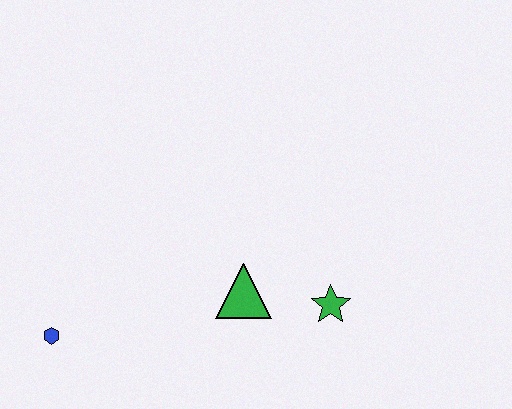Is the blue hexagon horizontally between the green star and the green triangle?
No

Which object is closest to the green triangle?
The green star is closest to the green triangle.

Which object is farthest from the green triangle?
The blue hexagon is farthest from the green triangle.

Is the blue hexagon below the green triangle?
Yes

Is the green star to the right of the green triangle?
Yes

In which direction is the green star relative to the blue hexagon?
The green star is to the right of the blue hexagon.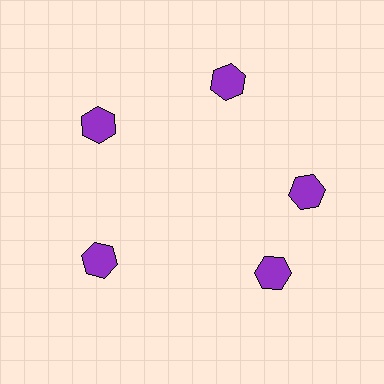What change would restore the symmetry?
The symmetry would be restored by rotating it back into even spacing with its neighbors so that all 5 hexagons sit at equal angles and equal distance from the center.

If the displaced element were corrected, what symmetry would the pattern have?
It would have 5-fold rotational symmetry — the pattern would map onto itself every 72 degrees.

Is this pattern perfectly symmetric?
No. The 5 purple hexagons are arranged in a ring, but one element near the 5 o'clock position is rotated out of alignment along the ring, breaking the 5-fold rotational symmetry.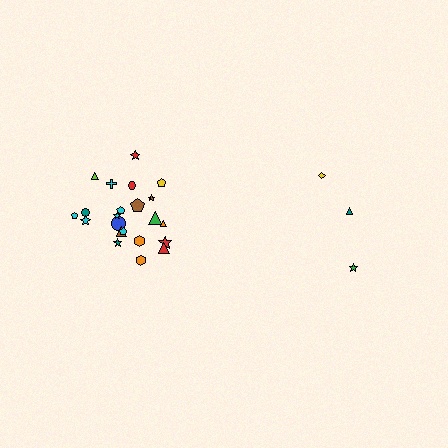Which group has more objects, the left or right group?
The left group.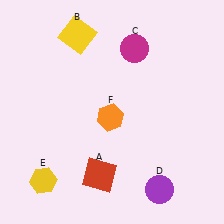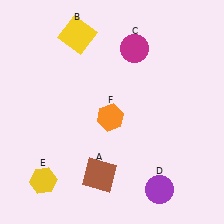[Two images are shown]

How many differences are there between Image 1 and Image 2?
There is 1 difference between the two images.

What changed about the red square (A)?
In Image 1, A is red. In Image 2, it changed to brown.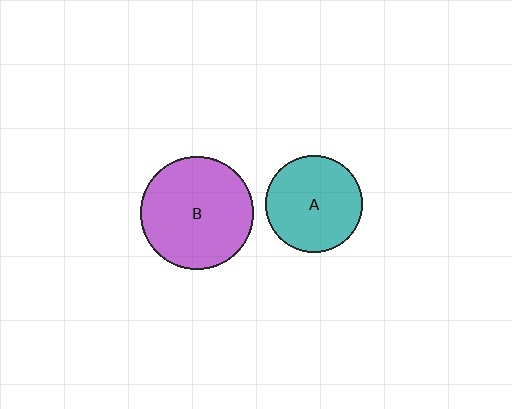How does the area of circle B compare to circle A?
Approximately 1.4 times.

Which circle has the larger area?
Circle B (purple).